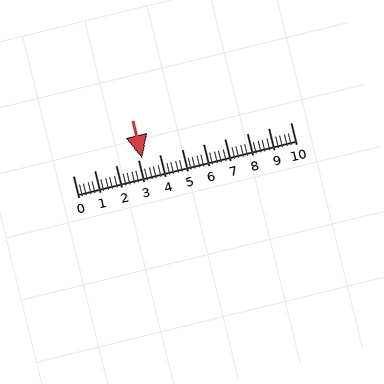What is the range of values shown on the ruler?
The ruler shows values from 0 to 10.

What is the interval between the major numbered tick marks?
The major tick marks are spaced 1 units apart.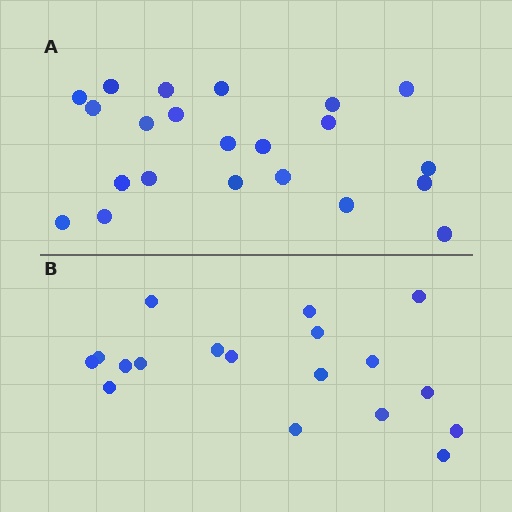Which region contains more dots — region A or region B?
Region A (the top region) has more dots.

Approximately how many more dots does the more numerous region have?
Region A has about 4 more dots than region B.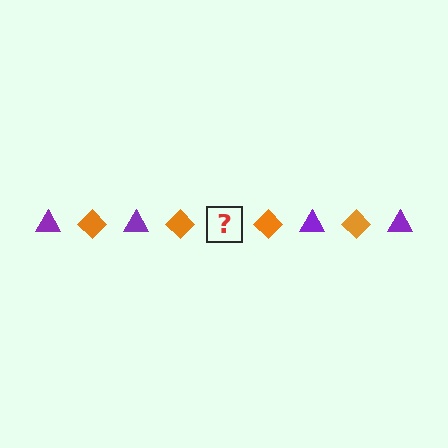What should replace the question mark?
The question mark should be replaced with a purple triangle.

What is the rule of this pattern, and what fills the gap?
The rule is that the pattern alternates between purple triangle and orange diamond. The gap should be filled with a purple triangle.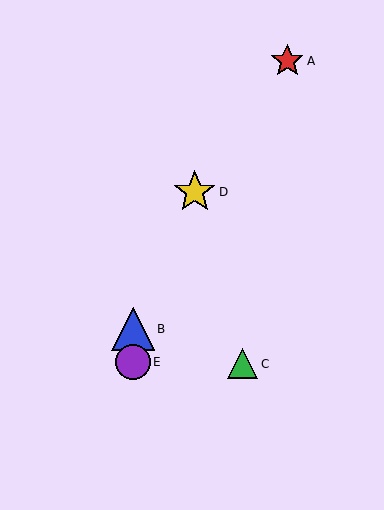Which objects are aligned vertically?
Objects B, E are aligned vertically.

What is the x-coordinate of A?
Object A is at x≈287.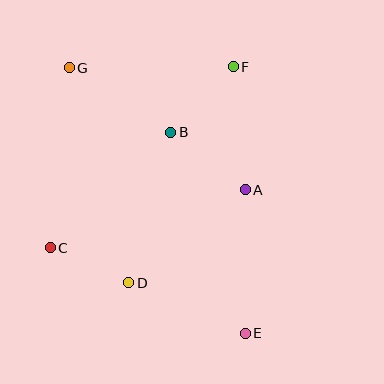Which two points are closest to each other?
Points C and D are closest to each other.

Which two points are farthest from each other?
Points E and G are farthest from each other.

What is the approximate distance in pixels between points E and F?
The distance between E and F is approximately 267 pixels.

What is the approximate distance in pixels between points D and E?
The distance between D and E is approximately 127 pixels.